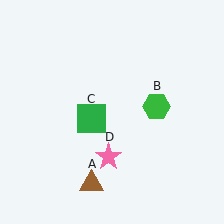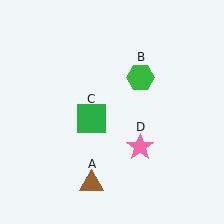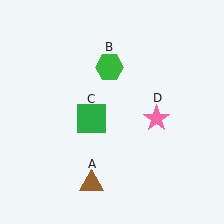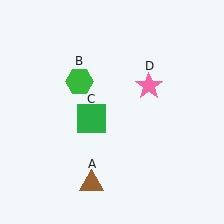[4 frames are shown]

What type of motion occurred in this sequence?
The green hexagon (object B), pink star (object D) rotated counterclockwise around the center of the scene.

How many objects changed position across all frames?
2 objects changed position: green hexagon (object B), pink star (object D).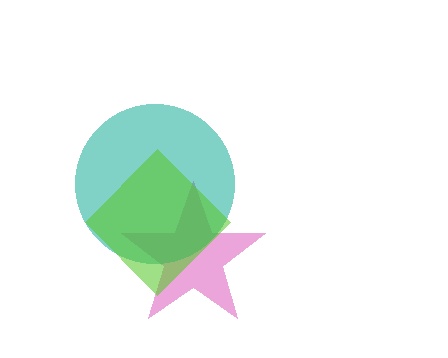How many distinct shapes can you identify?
There are 3 distinct shapes: a magenta star, a teal circle, a lime diamond.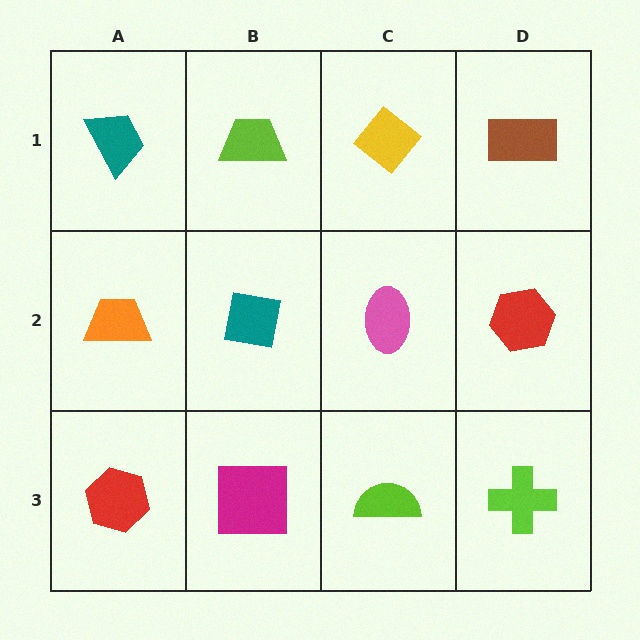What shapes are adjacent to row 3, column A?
An orange trapezoid (row 2, column A), a magenta square (row 3, column B).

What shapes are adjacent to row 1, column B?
A teal square (row 2, column B), a teal trapezoid (row 1, column A), a yellow diamond (row 1, column C).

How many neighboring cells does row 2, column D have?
3.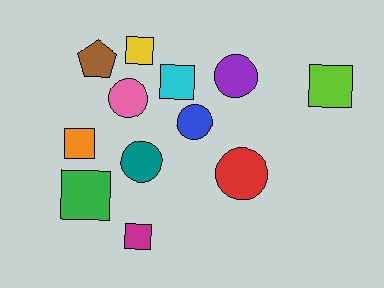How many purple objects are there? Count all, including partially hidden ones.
There is 1 purple object.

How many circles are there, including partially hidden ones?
There are 5 circles.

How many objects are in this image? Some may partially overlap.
There are 12 objects.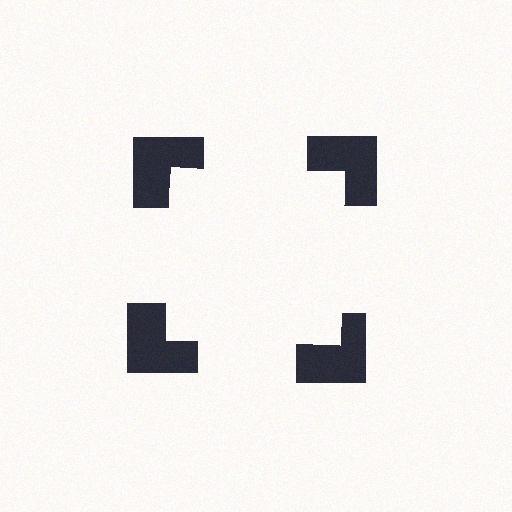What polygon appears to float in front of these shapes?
An illusory square — its edges are inferred from the aligned wedge cuts in the notched squares, not physically drawn.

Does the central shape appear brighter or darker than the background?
It typically appears slightly brighter than the background, even though no actual brightness change is drawn.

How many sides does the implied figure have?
4 sides.